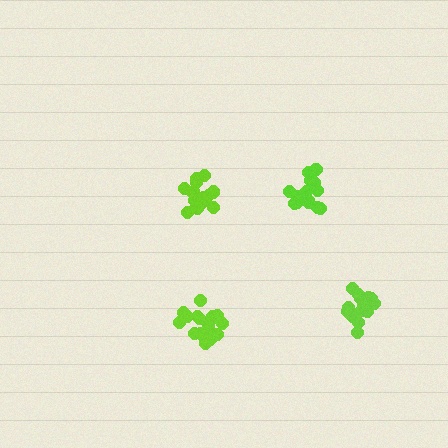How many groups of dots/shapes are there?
There are 4 groups.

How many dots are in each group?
Group 1: 15 dots, Group 2: 15 dots, Group 3: 20 dots, Group 4: 19 dots (69 total).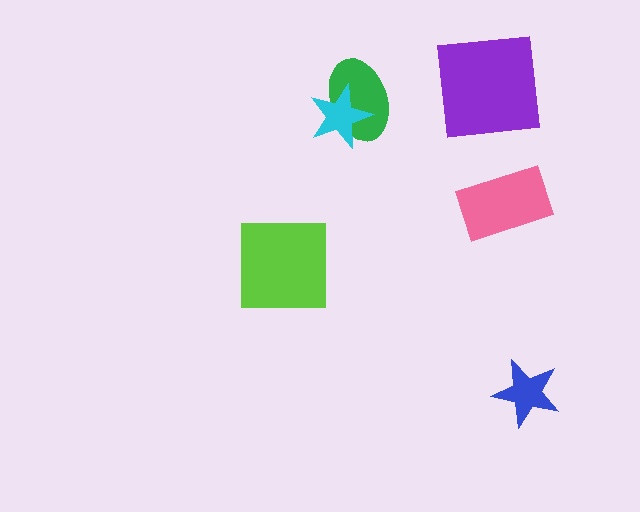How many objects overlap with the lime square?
0 objects overlap with the lime square.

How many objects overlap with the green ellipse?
1 object overlaps with the green ellipse.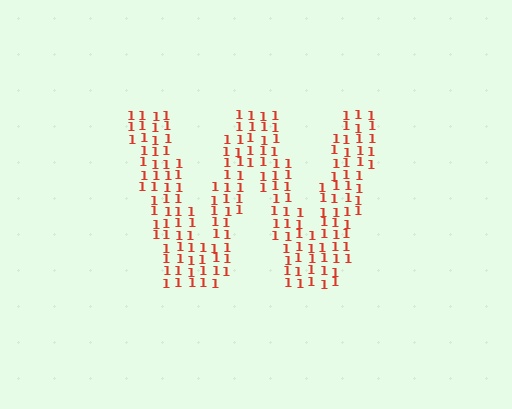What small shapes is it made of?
It is made of small digit 1's.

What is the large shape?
The large shape is the letter W.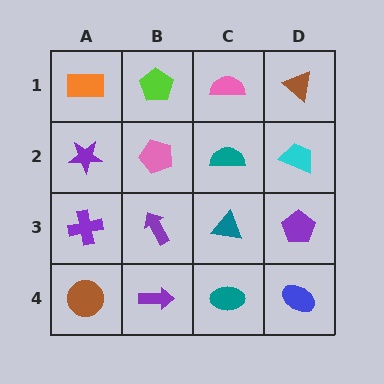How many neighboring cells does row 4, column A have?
2.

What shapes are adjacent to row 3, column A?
A purple star (row 2, column A), a brown circle (row 4, column A), a purple arrow (row 3, column B).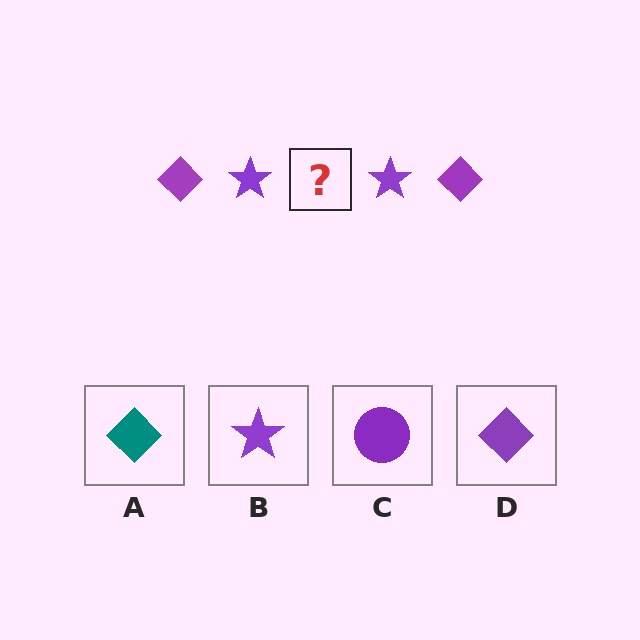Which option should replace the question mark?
Option D.